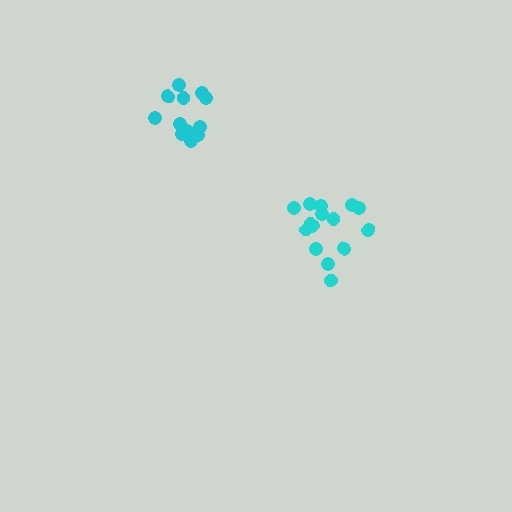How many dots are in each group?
Group 1: 15 dots, Group 2: 12 dots (27 total).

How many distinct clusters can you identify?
There are 2 distinct clusters.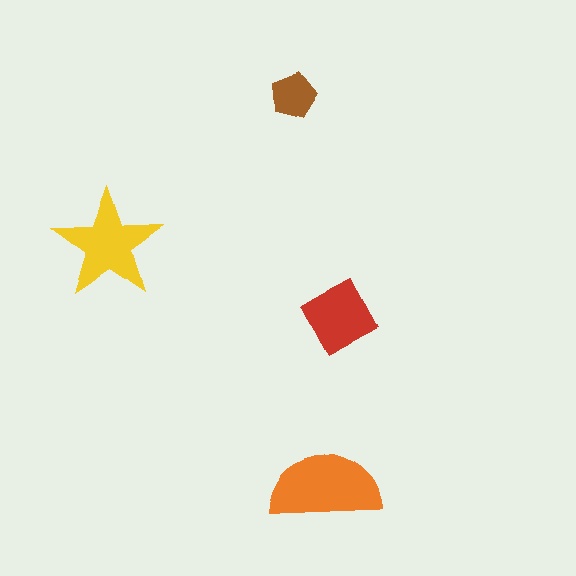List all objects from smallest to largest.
The brown pentagon, the red diamond, the yellow star, the orange semicircle.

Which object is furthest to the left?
The yellow star is leftmost.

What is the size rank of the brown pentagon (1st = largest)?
4th.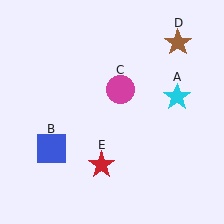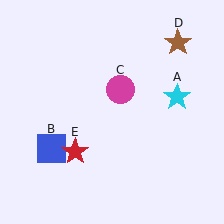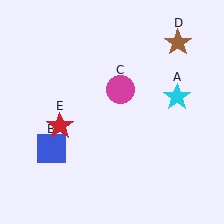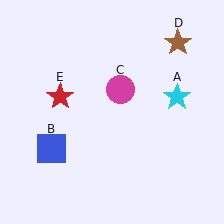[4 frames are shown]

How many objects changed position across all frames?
1 object changed position: red star (object E).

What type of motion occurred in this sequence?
The red star (object E) rotated clockwise around the center of the scene.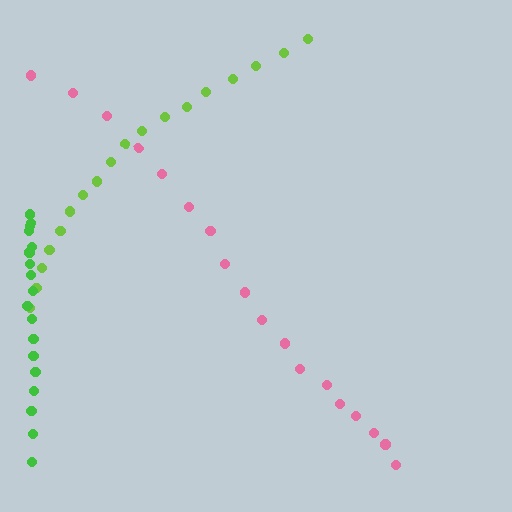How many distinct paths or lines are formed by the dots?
There are 3 distinct paths.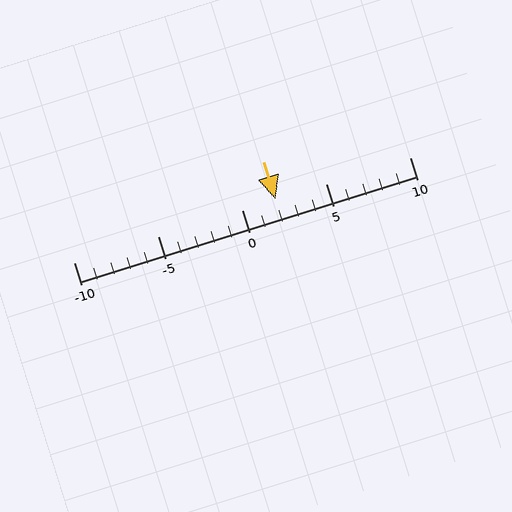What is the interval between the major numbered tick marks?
The major tick marks are spaced 5 units apart.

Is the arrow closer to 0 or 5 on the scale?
The arrow is closer to 0.